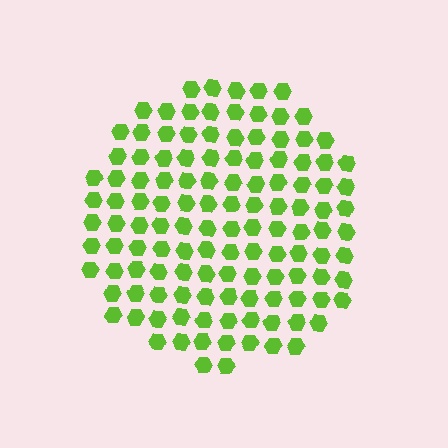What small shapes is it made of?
It is made of small hexagons.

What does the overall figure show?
The overall figure shows a circle.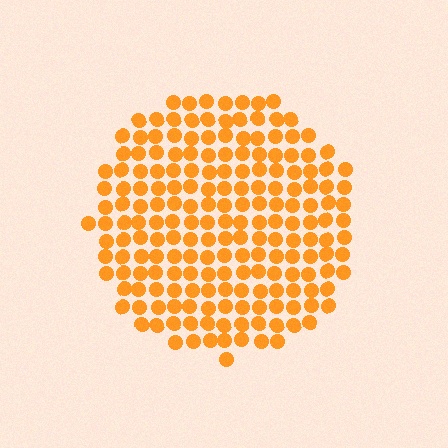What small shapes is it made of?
It is made of small circles.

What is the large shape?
The large shape is a circle.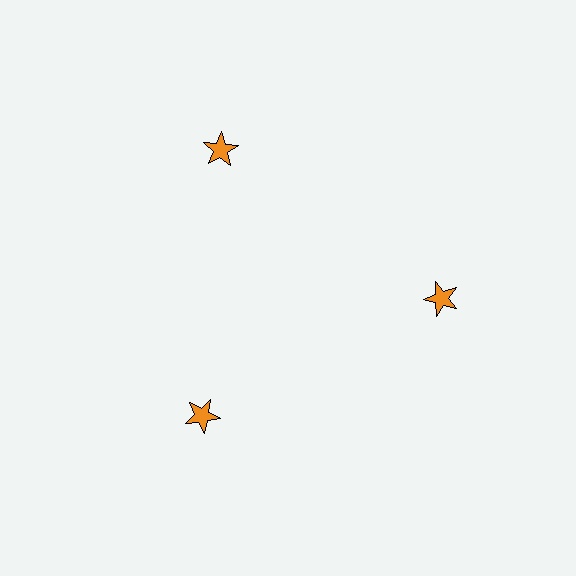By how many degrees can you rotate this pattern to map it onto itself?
The pattern maps onto itself every 120 degrees of rotation.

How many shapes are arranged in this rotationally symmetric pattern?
There are 3 shapes, arranged in 3 groups of 1.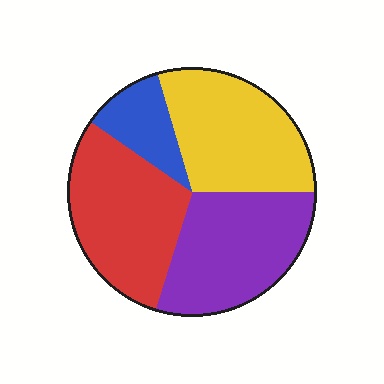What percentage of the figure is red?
Red takes up about one third (1/3) of the figure.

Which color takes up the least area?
Blue, at roughly 10%.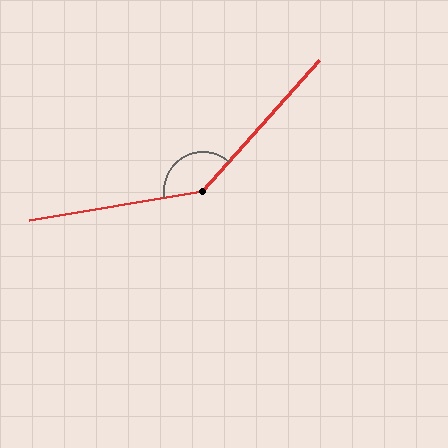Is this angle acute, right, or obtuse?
It is obtuse.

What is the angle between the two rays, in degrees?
Approximately 141 degrees.